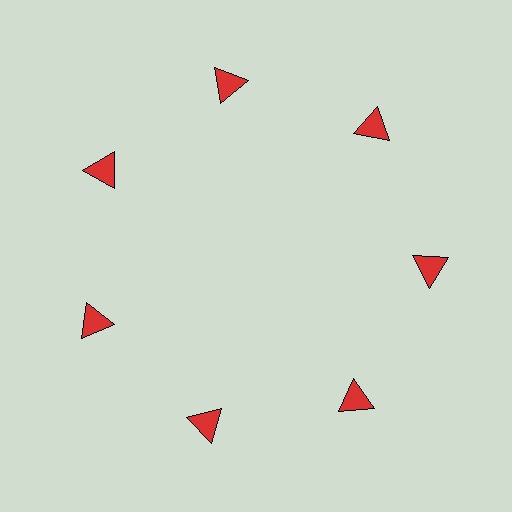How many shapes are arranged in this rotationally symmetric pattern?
There are 7 shapes, arranged in 7 groups of 1.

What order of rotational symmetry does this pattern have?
This pattern has 7-fold rotational symmetry.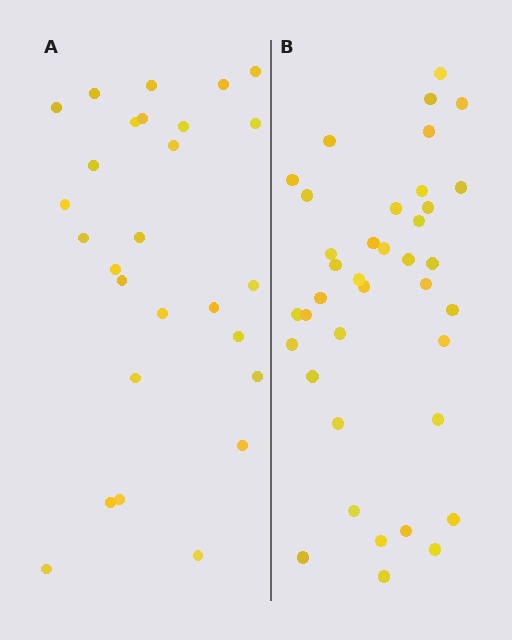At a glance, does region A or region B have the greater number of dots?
Region B (the right region) has more dots.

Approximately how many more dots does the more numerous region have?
Region B has roughly 12 or so more dots than region A.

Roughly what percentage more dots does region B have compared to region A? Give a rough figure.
About 40% more.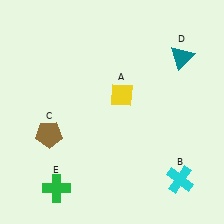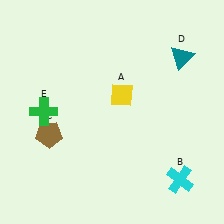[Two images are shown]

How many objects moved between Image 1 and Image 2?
1 object moved between the two images.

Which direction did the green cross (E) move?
The green cross (E) moved up.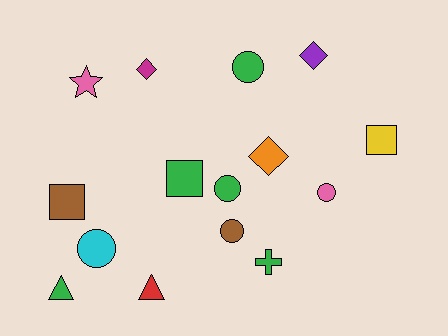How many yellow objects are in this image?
There is 1 yellow object.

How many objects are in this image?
There are 15 objects.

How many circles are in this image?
There are 5 circles.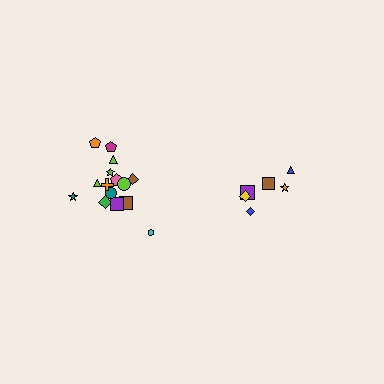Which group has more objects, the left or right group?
The left group.